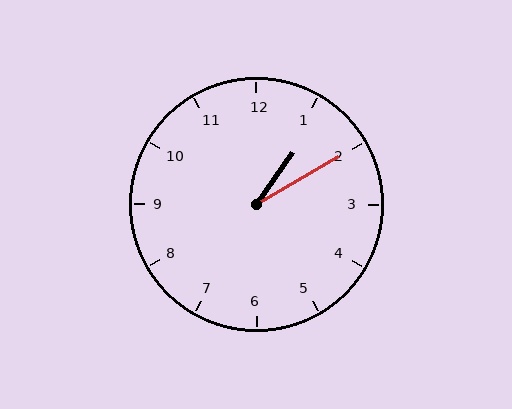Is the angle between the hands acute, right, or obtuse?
It is acute.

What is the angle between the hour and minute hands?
Approximately 25 degrees.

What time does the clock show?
1:10.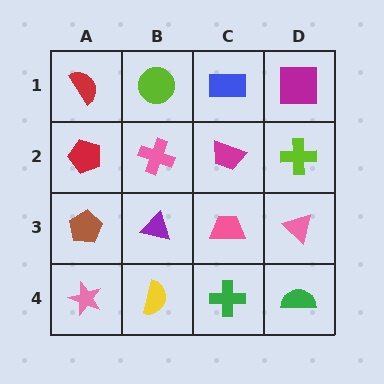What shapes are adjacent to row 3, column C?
A magenta trapezoid (row 2, column C), a green cross (row 4, column C), a purple triangle (row 3, column B), a pink triangle (row 3, column D).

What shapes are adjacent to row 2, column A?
A red semicircle (row 1, column A), a brown pentagon (row 3, column A), a pink cross (row 2, column B).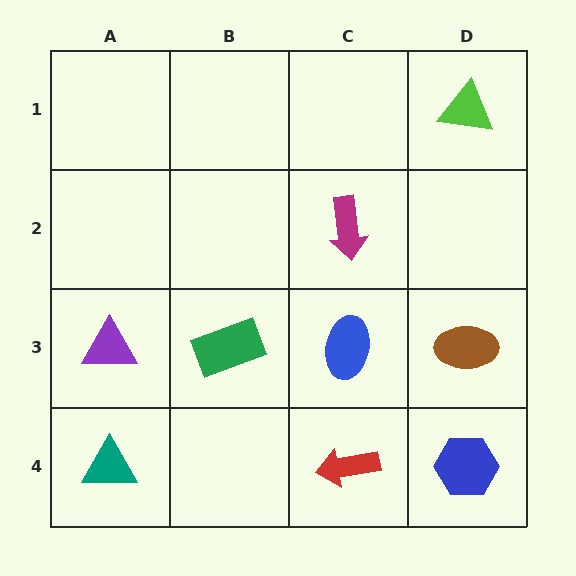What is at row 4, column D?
A blue hexagon.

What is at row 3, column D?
A brown ellipse.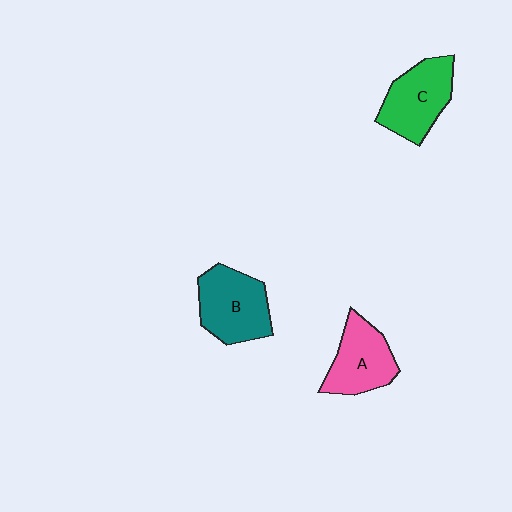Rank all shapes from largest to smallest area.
From largest to smallest: B (teal), C (green), A (pink).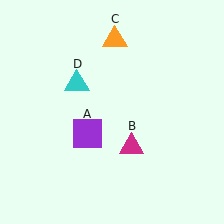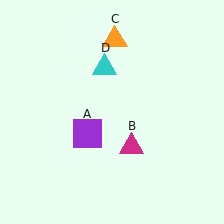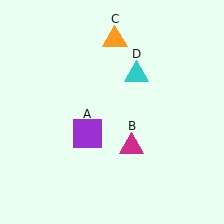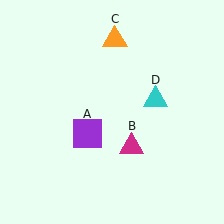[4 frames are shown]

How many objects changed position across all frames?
1 object changed position: cyan triangle (object D).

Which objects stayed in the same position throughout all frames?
Purple square (object A) and magenta triangle (object B) and orange triangle (object C) remained stationary.